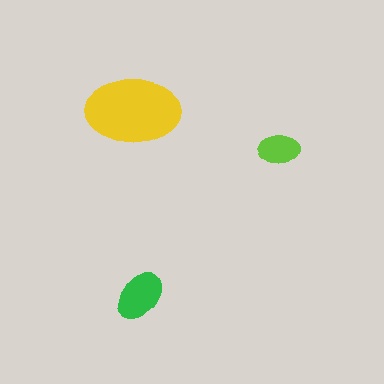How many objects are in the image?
There are 3 objects in the image.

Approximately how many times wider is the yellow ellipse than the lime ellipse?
About 2.5 times wider.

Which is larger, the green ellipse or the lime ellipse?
The green one.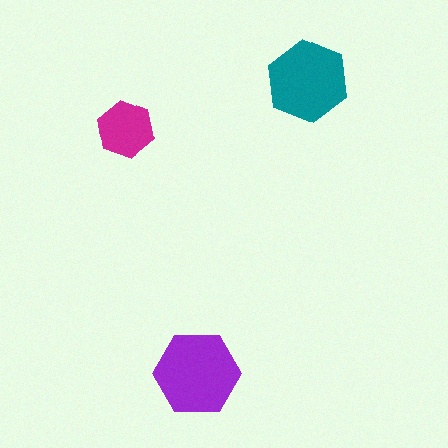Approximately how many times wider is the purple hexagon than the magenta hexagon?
About 1.5 times wider.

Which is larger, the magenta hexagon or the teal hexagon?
The teal one.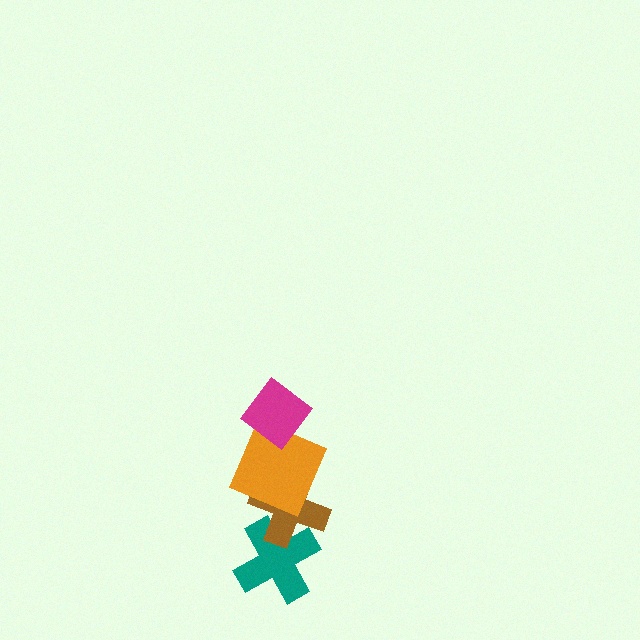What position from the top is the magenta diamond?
The magenta diamond is 1st from the top.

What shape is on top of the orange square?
The magenta diamond is on top of the orange square.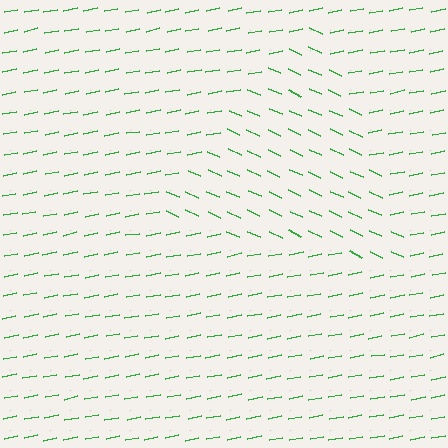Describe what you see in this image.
The image is filled with small green line segments. A triangle region in the image has lines oriented differently from the surrounding lines, creating a visible texture boundary.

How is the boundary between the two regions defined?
The boundary is defined purely by a change in line orientation (approximately 36 degrees difference). All lines are the same color and thickness.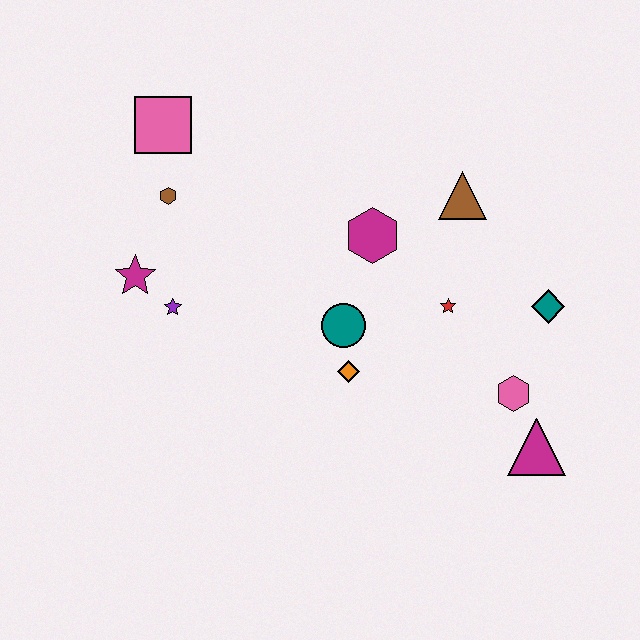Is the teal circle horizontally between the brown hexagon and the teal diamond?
Yes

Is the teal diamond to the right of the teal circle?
Yes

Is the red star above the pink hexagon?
Yes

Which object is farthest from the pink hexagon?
The pink square is farthest from the pink hexagon.